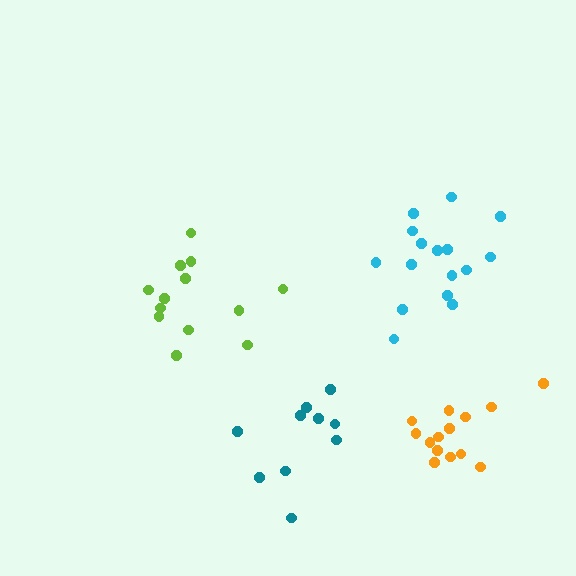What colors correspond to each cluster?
The clusters are colored: cyan, lime, teal, orange.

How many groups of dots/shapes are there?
There are 4 groups.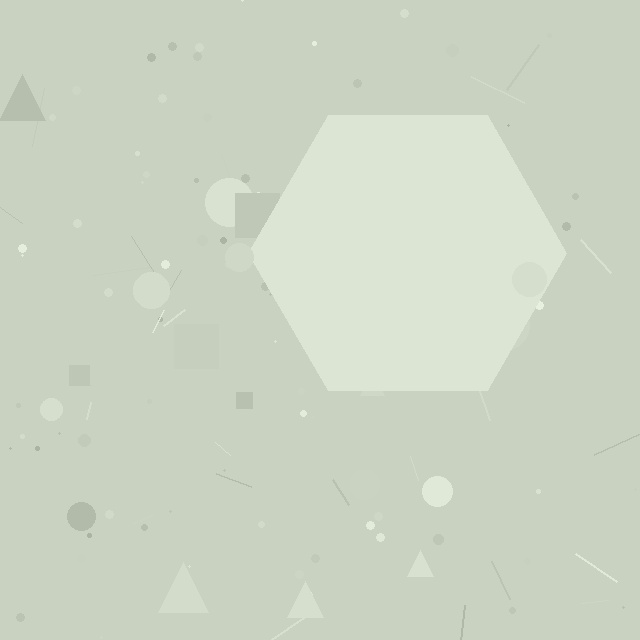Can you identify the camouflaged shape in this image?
The camouflaged shape is a hexagon.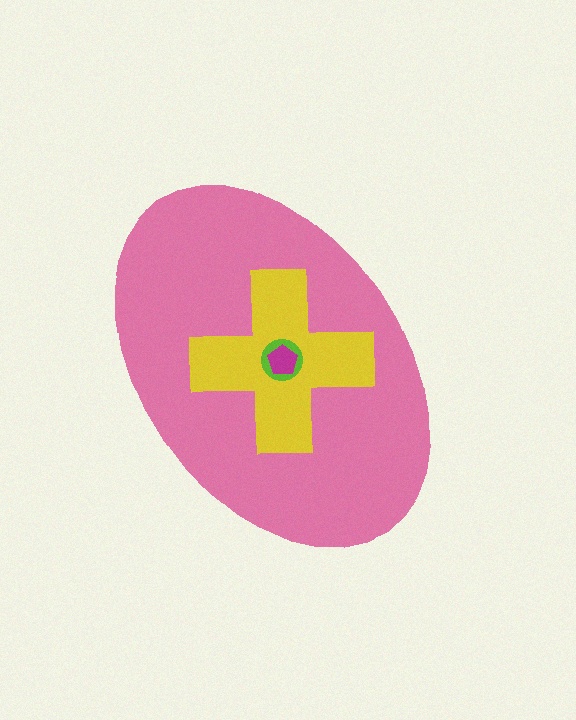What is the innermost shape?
The magenta pentagon.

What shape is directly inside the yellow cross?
The lime circle.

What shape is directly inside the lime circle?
The magenta pentagon.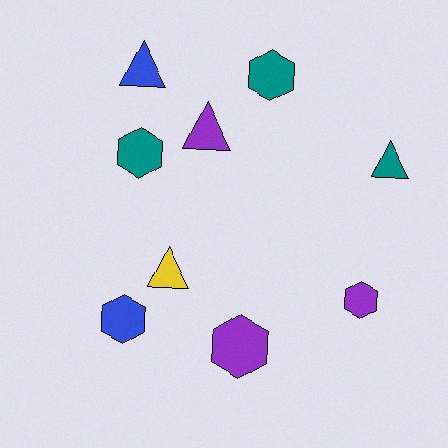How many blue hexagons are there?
There is 1 blue hexagon.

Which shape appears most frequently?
Hexagon, with 5 objects.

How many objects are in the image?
There are 9 objects.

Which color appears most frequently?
Purple, with 3 objects.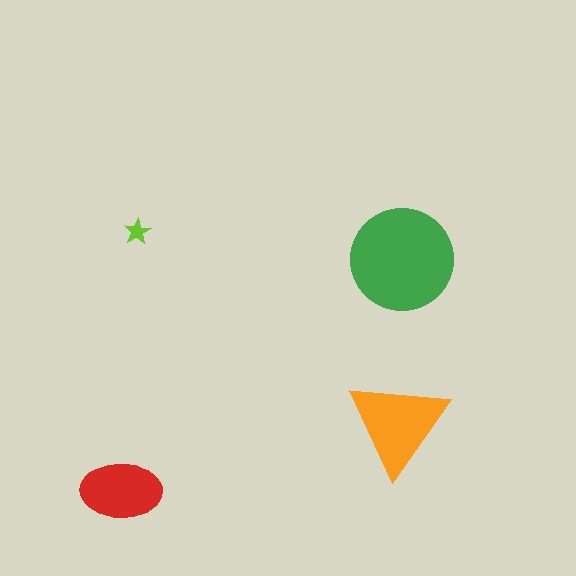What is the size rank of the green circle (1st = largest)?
1st.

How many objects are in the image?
There are 4 objects in the image.